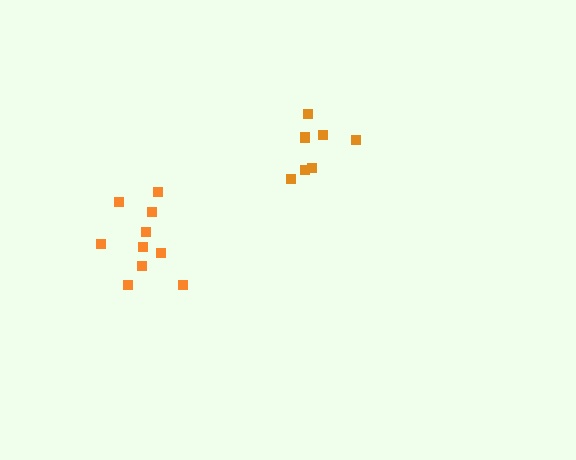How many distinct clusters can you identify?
There are 2 distinct clusters.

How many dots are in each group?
Group 1: 10 dots, Group 2: 7 dots (17 total).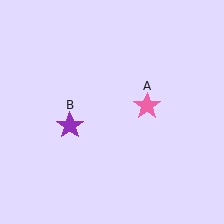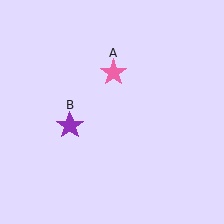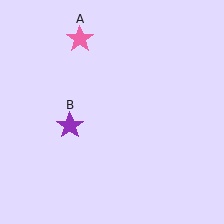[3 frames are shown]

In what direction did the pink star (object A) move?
The pink star (object A) moved up and to the left.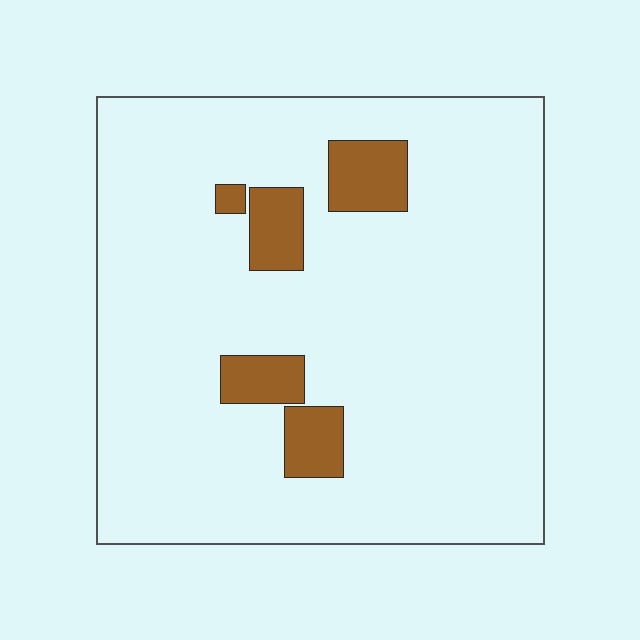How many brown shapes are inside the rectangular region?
5.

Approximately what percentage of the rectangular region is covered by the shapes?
Approximately 10%.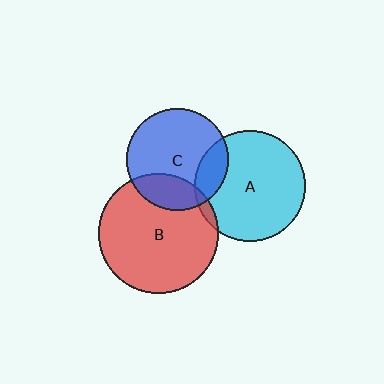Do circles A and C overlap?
Yes.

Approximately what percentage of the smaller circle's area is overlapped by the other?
Approximately 20%.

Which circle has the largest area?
Circle B (red).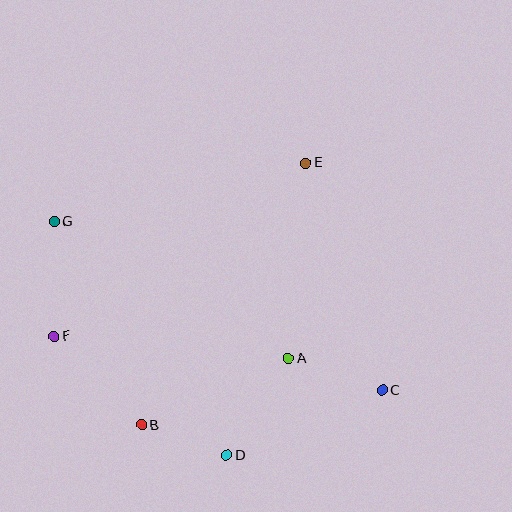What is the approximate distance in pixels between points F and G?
The distance between F and G is approximately 115 pixels.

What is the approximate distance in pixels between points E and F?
The distance between E and F is approximately 305 pixels.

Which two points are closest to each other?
Points B and D are closest to each other.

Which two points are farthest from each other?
Points C and G are farthest from each other.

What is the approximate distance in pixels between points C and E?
The distance between C and E is approximately 240 pixels.